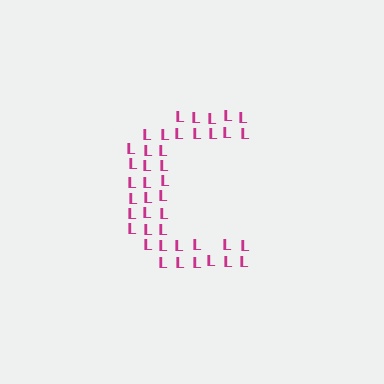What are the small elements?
The small elements are letter L's.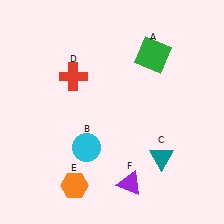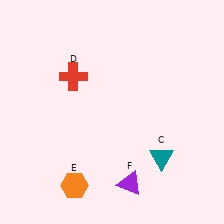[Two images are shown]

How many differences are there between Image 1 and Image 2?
There are 2 differences between the two images.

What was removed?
The cyan circle (B), the green square (A) were removed in Image 2.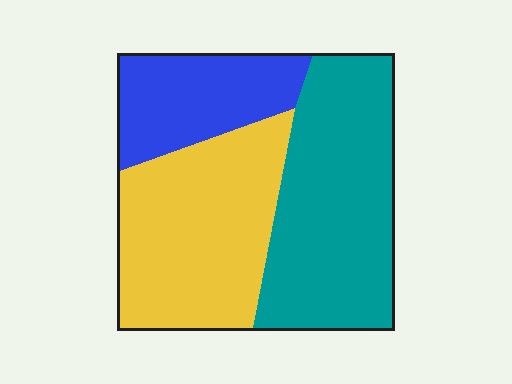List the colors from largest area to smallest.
From largest to smallest: teal, yellow, blue.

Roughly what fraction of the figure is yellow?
Yellow covers around 40% of the figure.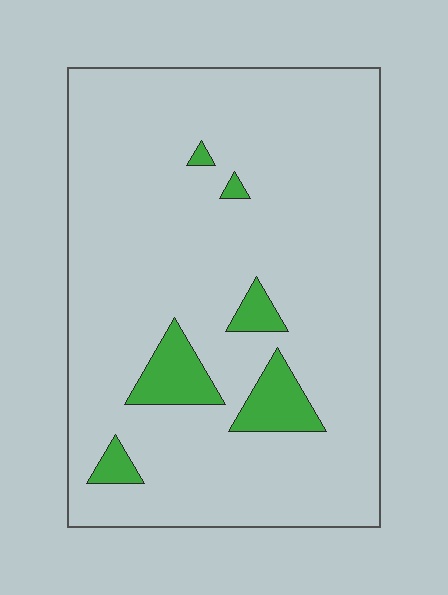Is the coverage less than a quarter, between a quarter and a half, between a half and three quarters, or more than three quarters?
Less than a quarter.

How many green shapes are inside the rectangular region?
6.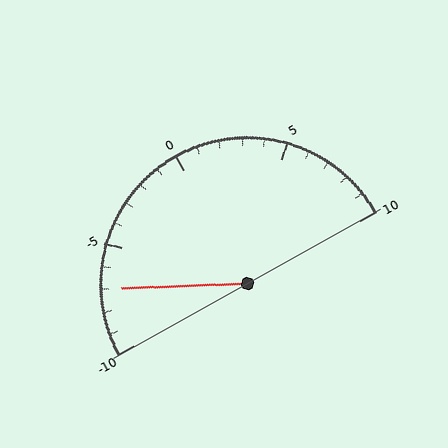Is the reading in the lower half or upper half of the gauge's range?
The reading is in the lower half of the range (-10 to 10).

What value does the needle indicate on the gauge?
The needle indicates approximately -7.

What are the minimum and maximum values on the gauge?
The gauge ranges from -10 to 10.